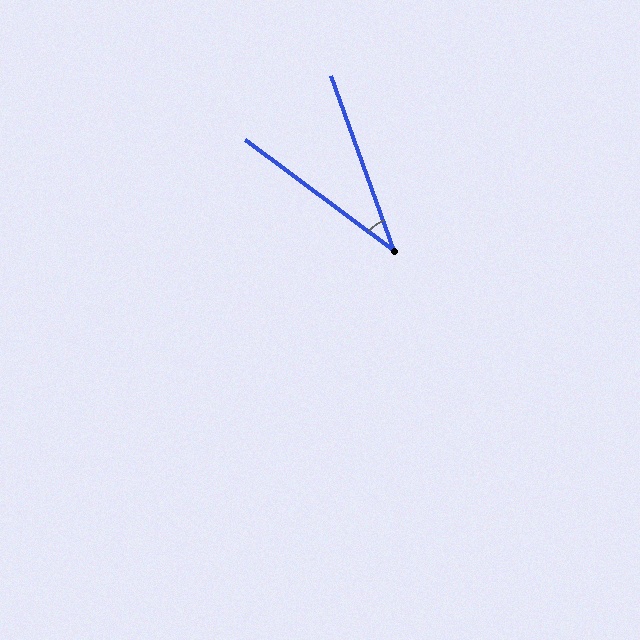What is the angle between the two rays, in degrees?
Approximately 34 degrees.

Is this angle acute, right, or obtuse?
It is acute.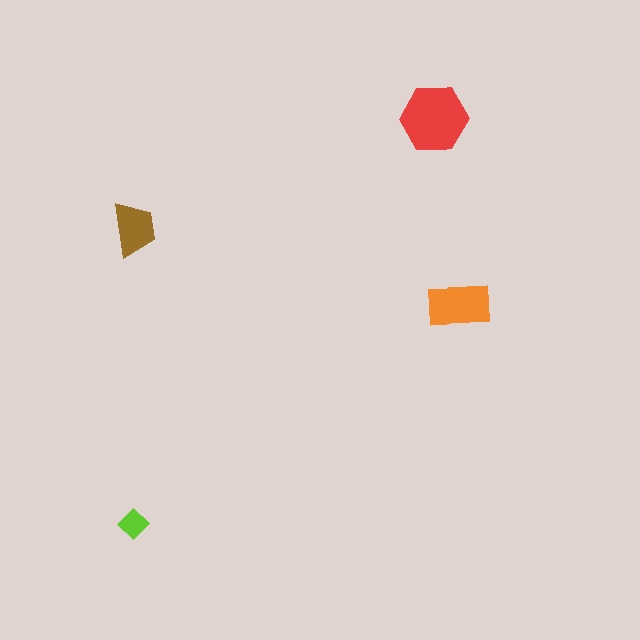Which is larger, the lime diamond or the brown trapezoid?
The brown trapezoid.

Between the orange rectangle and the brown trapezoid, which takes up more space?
The orange rectangle.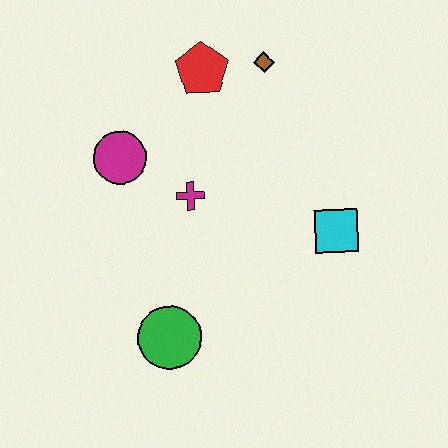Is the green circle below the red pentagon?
Yes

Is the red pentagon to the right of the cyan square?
No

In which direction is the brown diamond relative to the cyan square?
The brown diamond is above the cyan square.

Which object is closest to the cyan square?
The magenta cross is closest to the cyan square.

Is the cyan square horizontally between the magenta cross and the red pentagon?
No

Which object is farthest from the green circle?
The brown diamond is farthest from the green circle.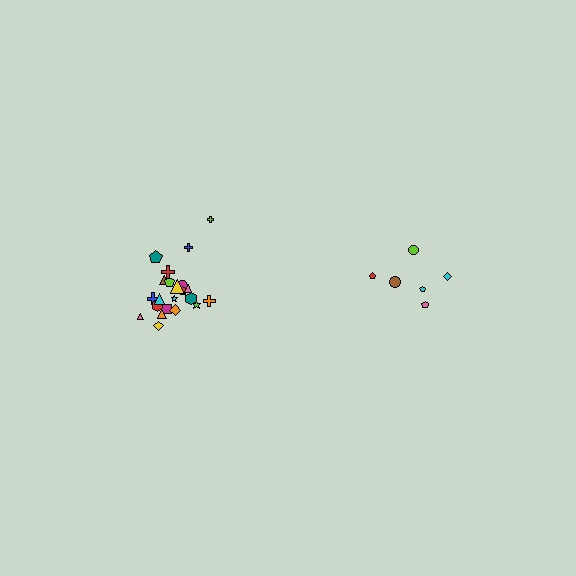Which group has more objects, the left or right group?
The left group.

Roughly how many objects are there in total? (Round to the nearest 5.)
Roughly 30 objects in total.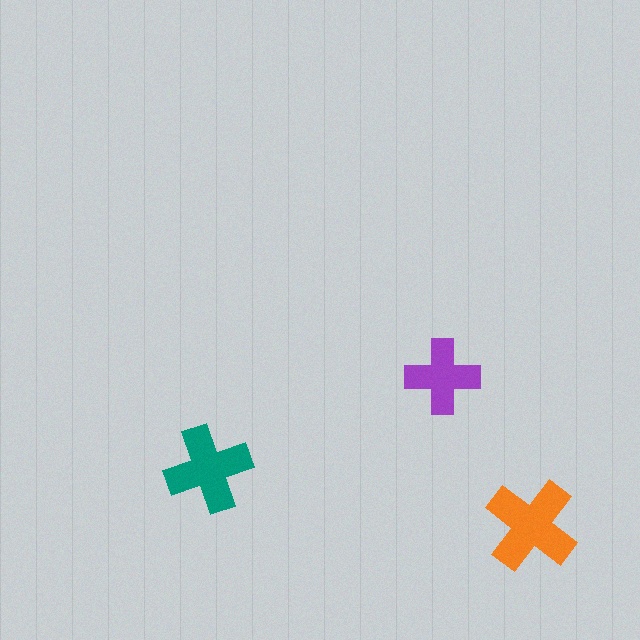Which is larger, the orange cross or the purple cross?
The orange one.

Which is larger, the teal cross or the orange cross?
The orange one.